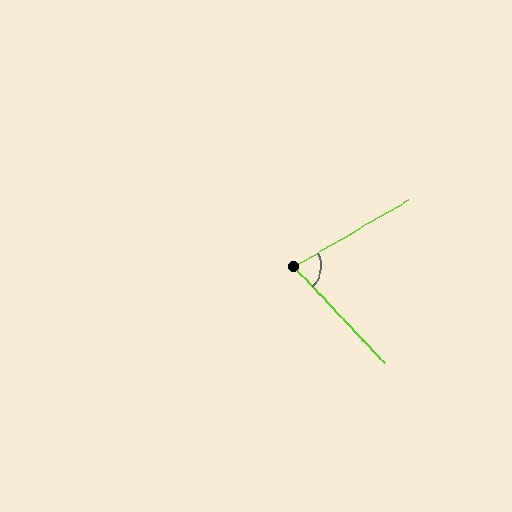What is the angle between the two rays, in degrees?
Approximately 77 degrees.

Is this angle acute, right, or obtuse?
It is acute.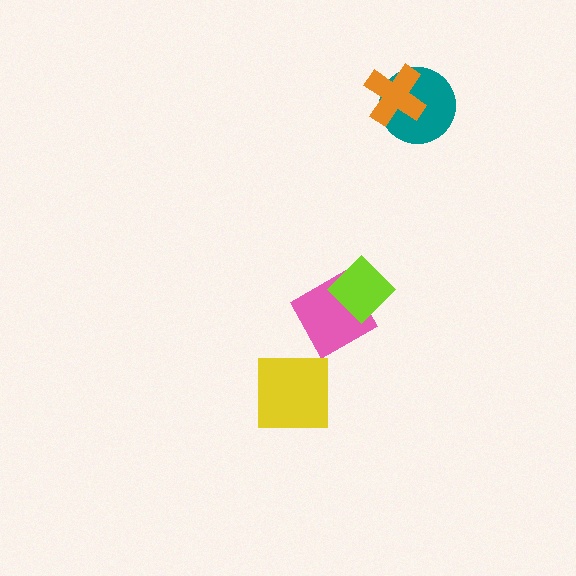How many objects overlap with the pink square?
1 object overlaps with the pink square.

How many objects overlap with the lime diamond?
1 object overlaps with the lime diamond.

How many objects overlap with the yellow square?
0 objects overlap with the yellow square.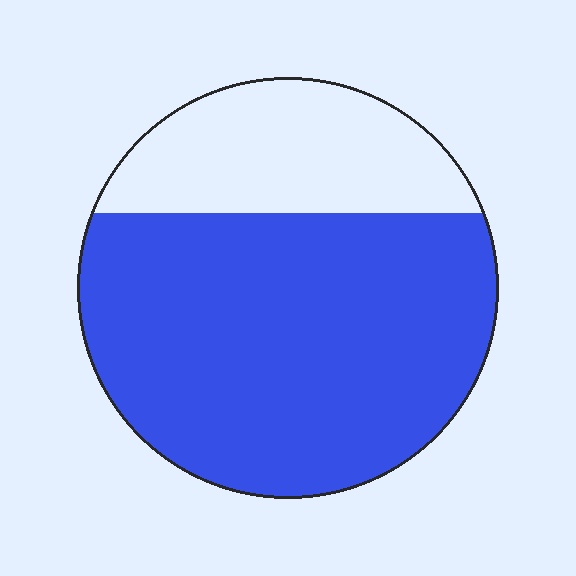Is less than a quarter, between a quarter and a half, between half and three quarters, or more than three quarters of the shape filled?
Between half and three quarters.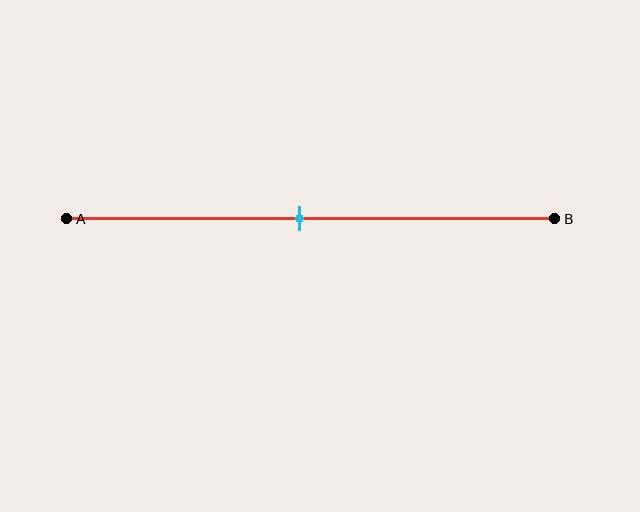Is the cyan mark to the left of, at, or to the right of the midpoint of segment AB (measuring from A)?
The cyan mark is approximately at the midpoint of segment AB.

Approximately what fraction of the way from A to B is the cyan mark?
The cyan mark is approximately 50% of the way from A to B.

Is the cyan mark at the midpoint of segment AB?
Yes, the mark is approximately at the midpoint.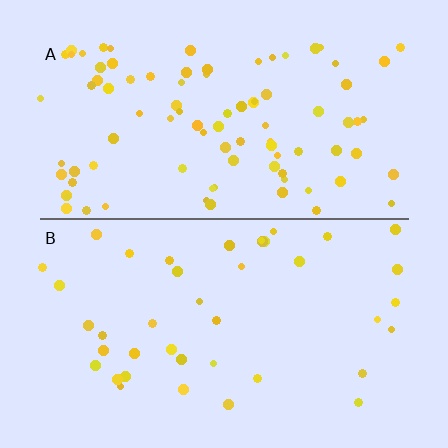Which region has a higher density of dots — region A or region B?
A (the top).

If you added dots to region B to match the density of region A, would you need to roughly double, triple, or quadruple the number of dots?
Approximately double.